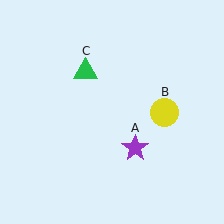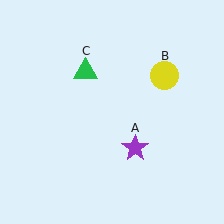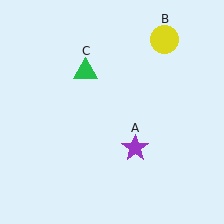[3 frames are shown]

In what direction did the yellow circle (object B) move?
The yellow circle (object B) moved up.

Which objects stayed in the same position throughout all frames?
Purple star (object A) and green triangle (object C) remained stationary.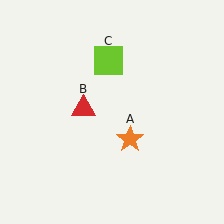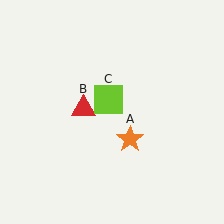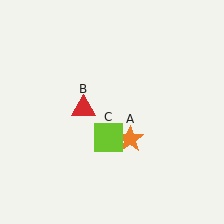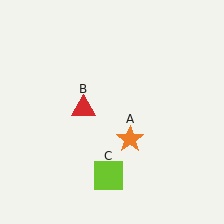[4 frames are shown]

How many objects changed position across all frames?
1 object changed position: lime square (object C).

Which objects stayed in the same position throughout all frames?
Orange star (object A) and red triangle (object B) remained stationary.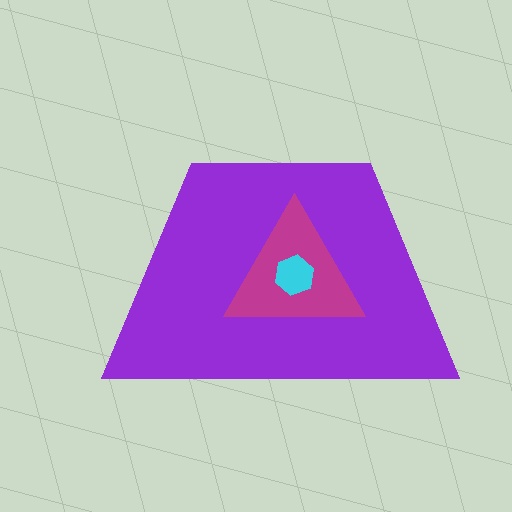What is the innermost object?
The cyan hexagon.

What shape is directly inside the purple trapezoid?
The magenta triangle.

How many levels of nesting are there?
3.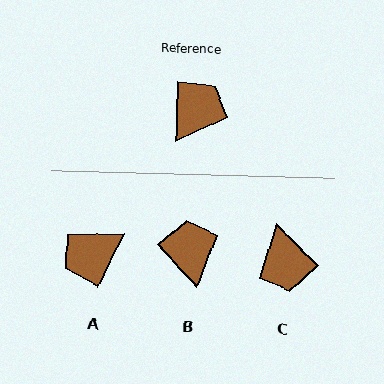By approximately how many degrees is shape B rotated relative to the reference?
Approximately 45 degrees counter-clockwise.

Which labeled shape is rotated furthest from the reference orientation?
A, about 156 degrees away.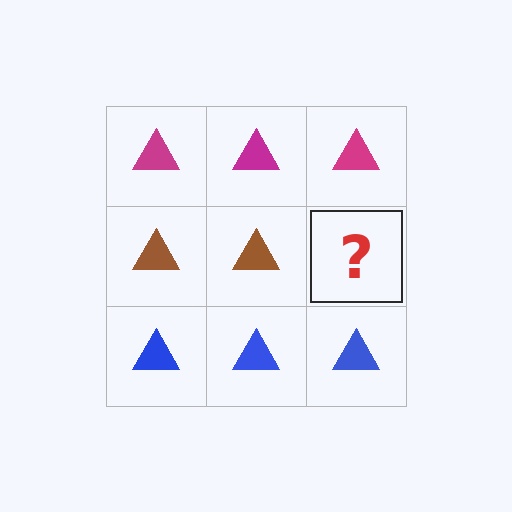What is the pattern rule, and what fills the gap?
The rule is that each row has a consistent color. The gap should be filled with a brown triangle.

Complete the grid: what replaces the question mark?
The question mark should be replaced with a brown triangle.